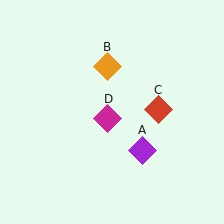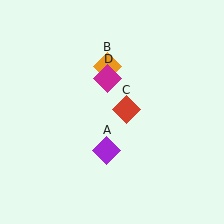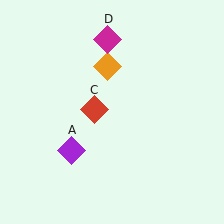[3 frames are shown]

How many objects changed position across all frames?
3 objects changed position: purple diamond (object A), red diamond (object C), magenta diamond (object D).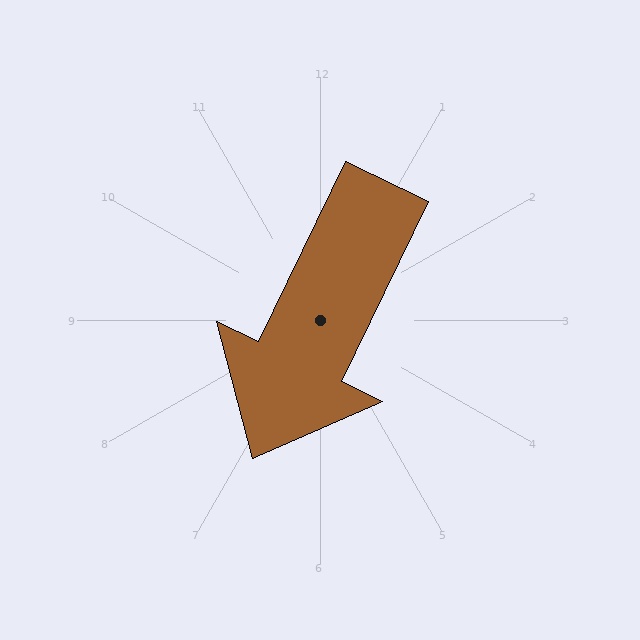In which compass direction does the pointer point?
Southwest.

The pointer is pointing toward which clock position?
Roughly 7 o'clock.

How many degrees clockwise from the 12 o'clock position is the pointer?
Approximately 206 degrees.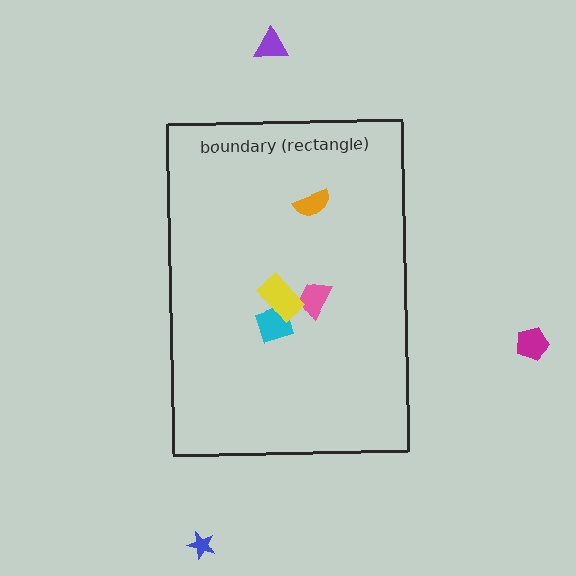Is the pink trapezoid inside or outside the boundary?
Inside.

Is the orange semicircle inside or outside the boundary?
Inside.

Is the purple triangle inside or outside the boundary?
Outside.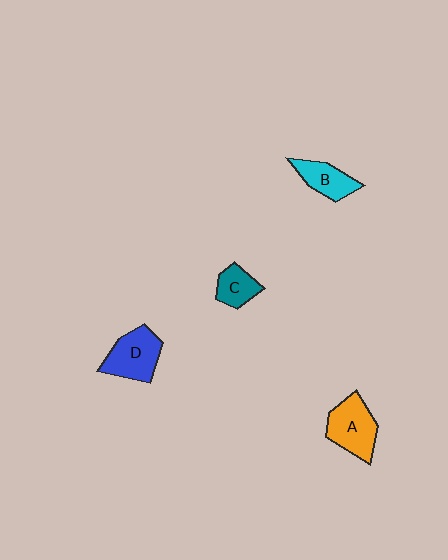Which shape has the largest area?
Shape A (orange).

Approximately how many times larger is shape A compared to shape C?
Approximately 1.8 times.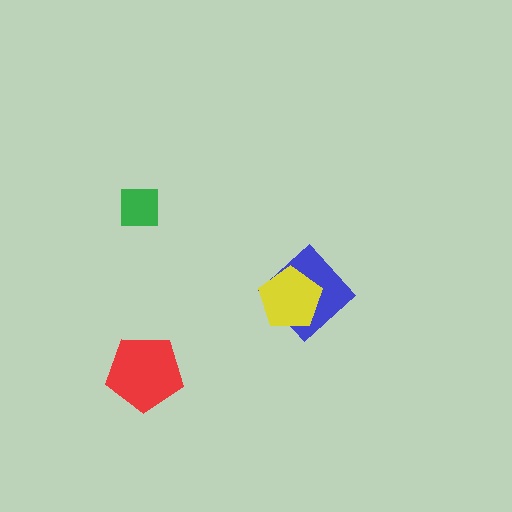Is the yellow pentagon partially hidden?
No, no other shape covers it.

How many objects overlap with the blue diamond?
1 object overlaps with the blue diamond.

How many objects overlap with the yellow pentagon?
1 object overlaps with the yellow pentagon.